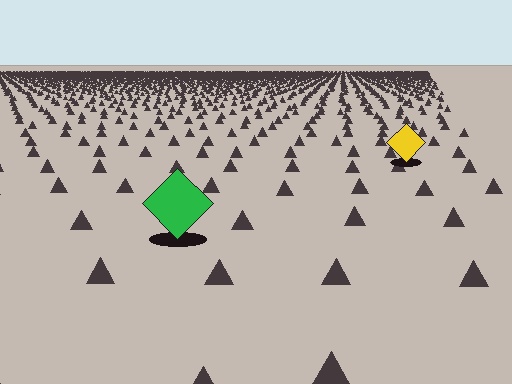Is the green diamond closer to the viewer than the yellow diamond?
Yes. The green diamond is closer — you can tell from the texture gradient: the ground texture is coarser near it.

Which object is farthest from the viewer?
The yellow diamond is farthest from the viewer. It appears smaller and the ground texture around it is denser.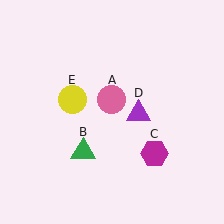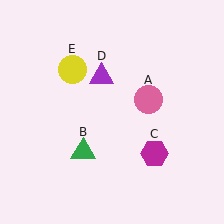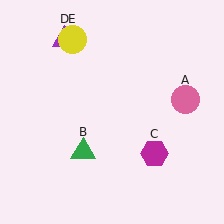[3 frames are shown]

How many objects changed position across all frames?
3 objects changed position: pink circle (object A), purple triangle (object D), yellow circle (object E).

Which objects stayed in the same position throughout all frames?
Green triangle (object B) and magenta hexagon (object C) remained stationary.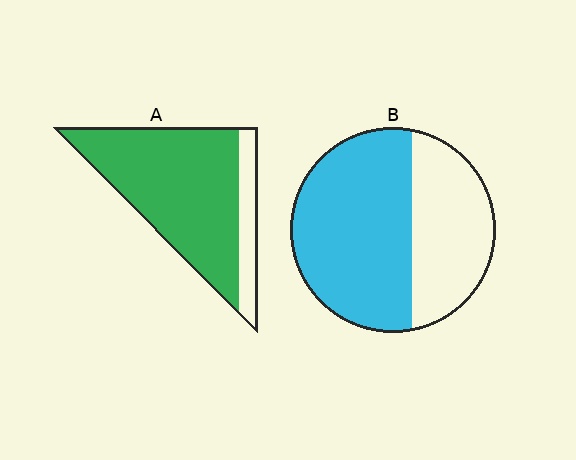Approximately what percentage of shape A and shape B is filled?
A is approximately 80% and B is approximately 60%.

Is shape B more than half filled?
Yes.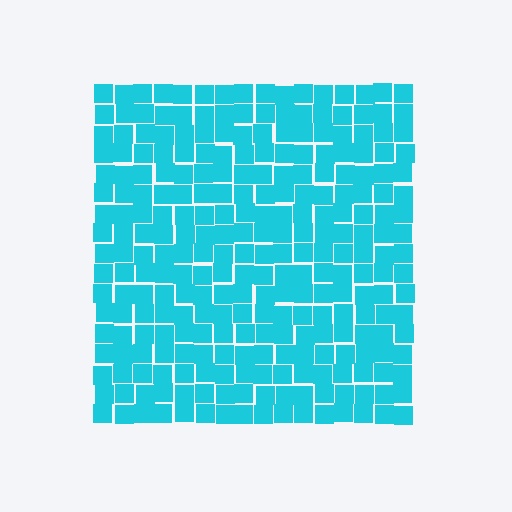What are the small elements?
The small elements are squares.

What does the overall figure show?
The overall figure shows a square.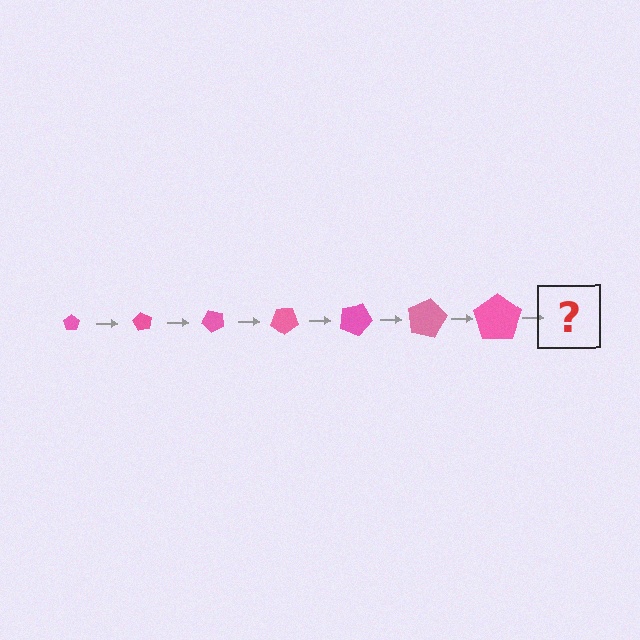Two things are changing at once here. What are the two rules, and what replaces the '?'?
The two rules are that the pentagon grows larger each step and it rotates 60 degrees each step. The '?' should be a pentagon, larger than the previous one and rotated 420 degrees from the start.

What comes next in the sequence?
The next element should be a pentagon, larger than the previous one and rotated 420 degrees from the start.